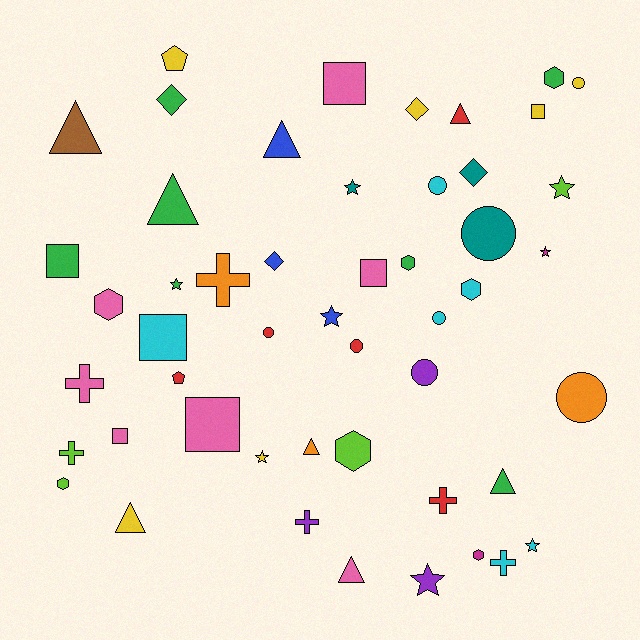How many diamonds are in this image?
There are 4 diamonds.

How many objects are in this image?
There are 50 objects.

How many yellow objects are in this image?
There are 6 yellow objects.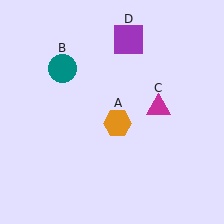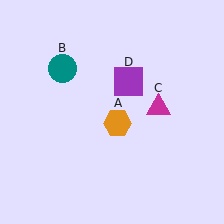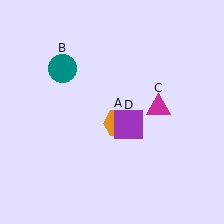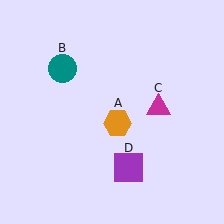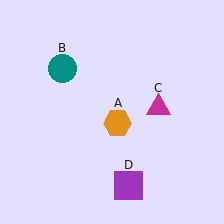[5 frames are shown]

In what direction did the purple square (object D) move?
The purple square (object D) moved down.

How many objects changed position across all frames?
1 object changed position: purple square (object D).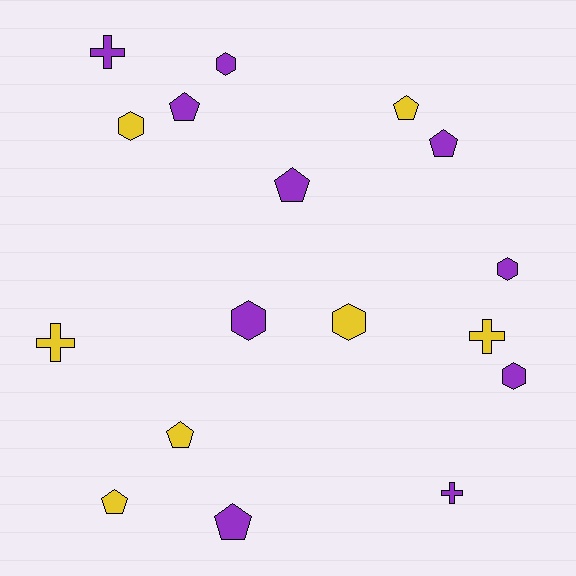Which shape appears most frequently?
Pentagon, with 7 objects.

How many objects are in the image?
There are 17 objects.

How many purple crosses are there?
There are 2 purple crosses.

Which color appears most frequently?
Purple, with 10 objects.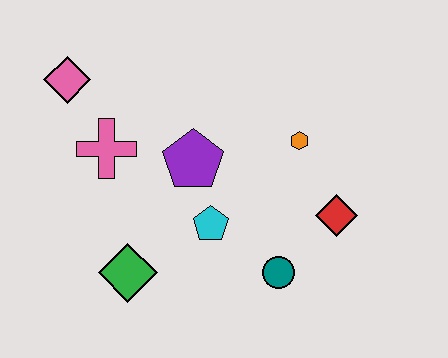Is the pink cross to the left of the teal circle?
Yes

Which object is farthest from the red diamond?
The pink diamond is farthest from the red diamond.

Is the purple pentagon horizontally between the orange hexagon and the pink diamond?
Yes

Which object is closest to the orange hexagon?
The red diamond is closest to the orange hexagon.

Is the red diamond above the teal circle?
Yes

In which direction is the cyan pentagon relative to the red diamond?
The cyan pentagon is to the left of the red diamond.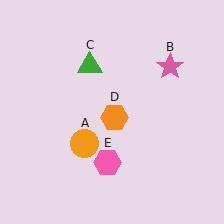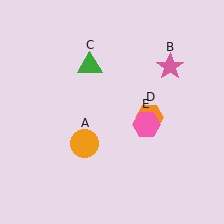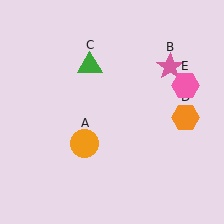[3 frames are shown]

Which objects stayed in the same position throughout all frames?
Orange circle (object A) and pink star (object B) and green triangle (object C) remained stationary.